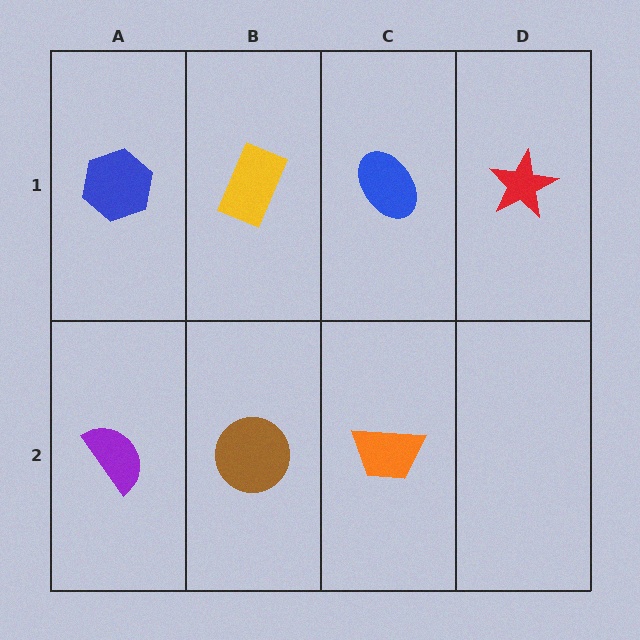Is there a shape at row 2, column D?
No, that cell is empty.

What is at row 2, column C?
An orange trapezoid.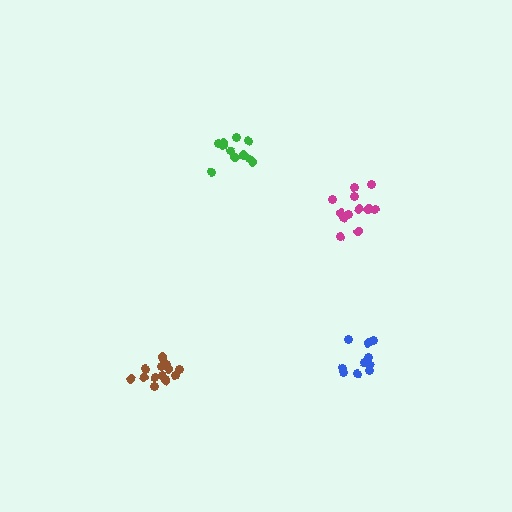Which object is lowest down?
The brown cluster is bottommost.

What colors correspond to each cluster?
The clusters are colored: blue, magenta, green, brown.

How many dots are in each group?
Group 1: 10 dots, Group 2: 12 dots, Group 3: 12 dots, Group 4: 14 dots (48 total).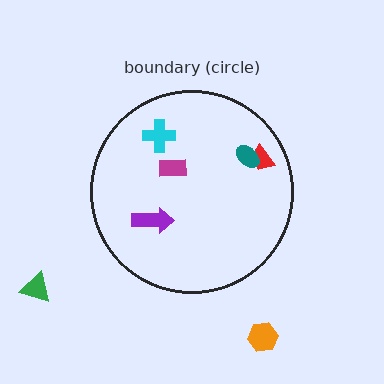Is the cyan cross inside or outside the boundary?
Inside.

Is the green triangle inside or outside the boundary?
Outside.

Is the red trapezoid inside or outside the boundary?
Inside.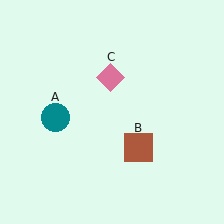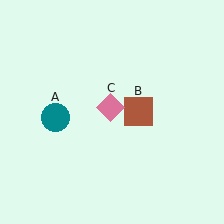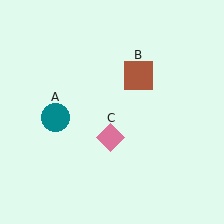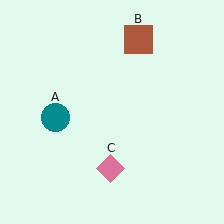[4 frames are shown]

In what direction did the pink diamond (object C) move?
The pink diamond (object C) moved down.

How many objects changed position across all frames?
2 objects changed position: brown square (object B), pink diamond (object C).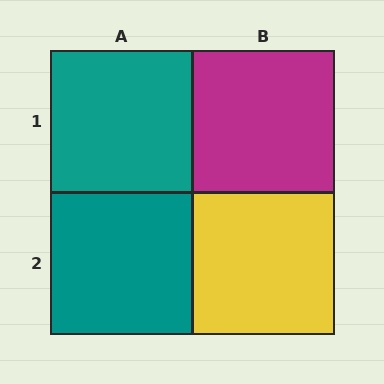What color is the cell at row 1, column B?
Magenta.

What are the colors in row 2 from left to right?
Teal, yellow.